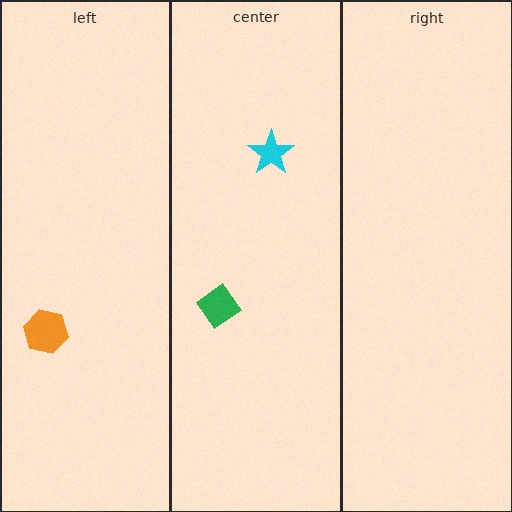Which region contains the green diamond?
The center region.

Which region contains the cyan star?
The center region.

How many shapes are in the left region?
1.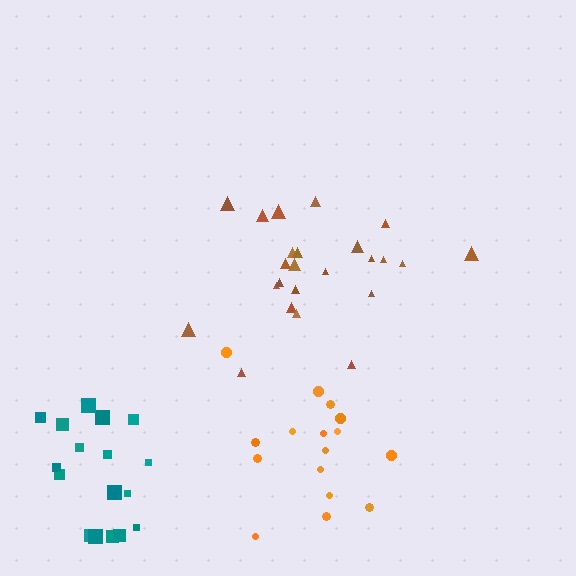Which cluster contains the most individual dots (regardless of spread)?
Brown (24).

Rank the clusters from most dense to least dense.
teal, brown, orange.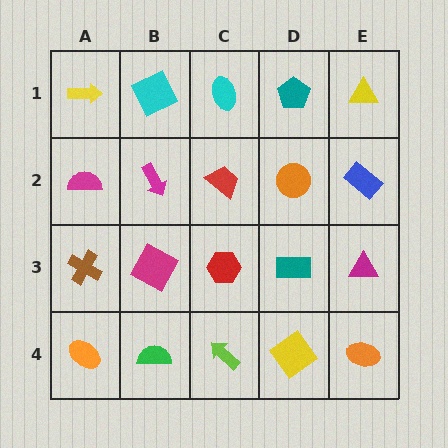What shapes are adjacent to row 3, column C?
A red trapezoid (row 2, column C), a lime arrow (row 4, column C), a magenta square (row 3, column B), a teal rectangle (row 3, column D).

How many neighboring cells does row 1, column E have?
2.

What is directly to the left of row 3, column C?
A magenta square.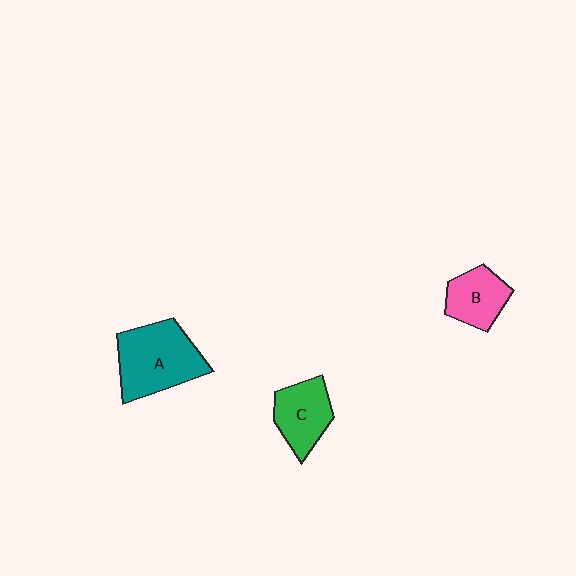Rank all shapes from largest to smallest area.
From largest to smallest: A (teal), C (green), B (pink).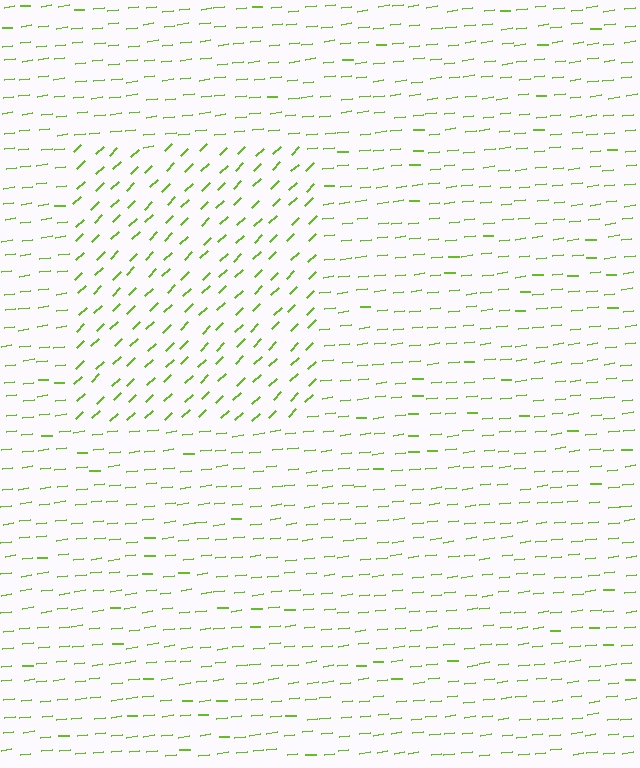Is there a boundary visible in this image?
Yes, there is a texture boundary formed by a change in line orientation.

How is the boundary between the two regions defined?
The boundary is defined purely by a change in line orientation (approximately 38 degrees difference). All lines are the same color and thickness.